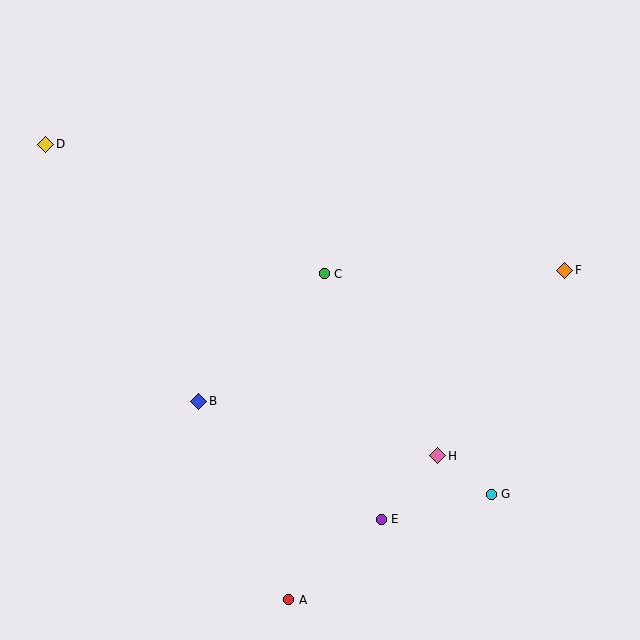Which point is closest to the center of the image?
Point C at (324, 274) is closest to the center.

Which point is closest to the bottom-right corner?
Point G is closest to the bottom-right corner.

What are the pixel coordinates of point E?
Point E is at (381, 519).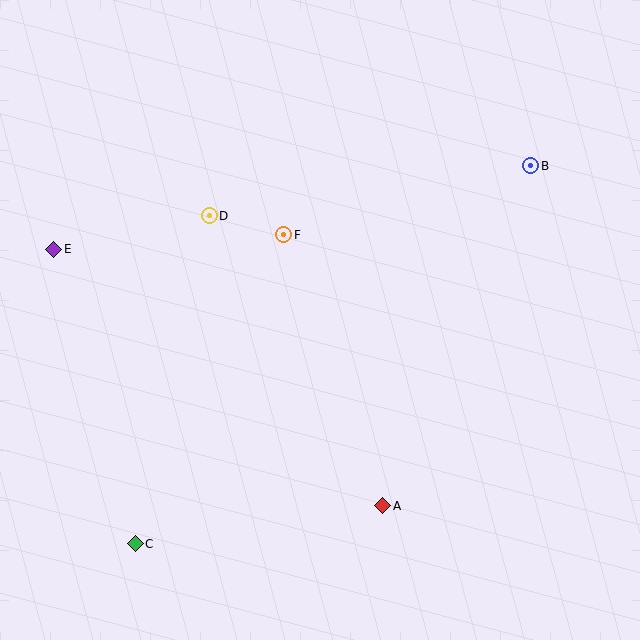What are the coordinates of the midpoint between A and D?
The midpoint between A and D is at (296, 361).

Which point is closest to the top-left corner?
Point E is closest to the top-left corner.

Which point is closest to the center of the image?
Point F at (284, 235) is closest to the center.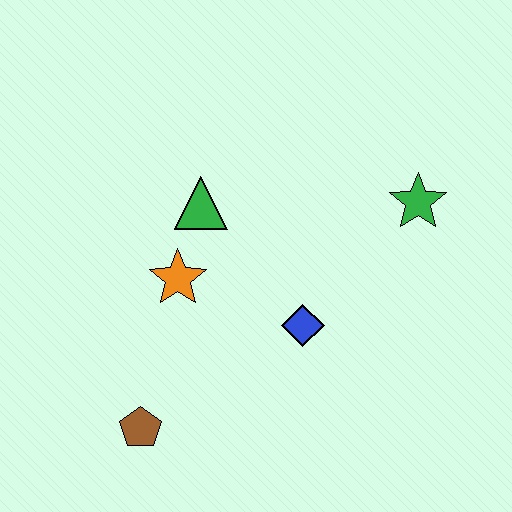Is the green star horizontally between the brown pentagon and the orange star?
No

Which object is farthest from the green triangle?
The brown pentagon is farthest from the green triangle.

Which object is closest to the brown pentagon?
The orange star is closest to the brown pentagon.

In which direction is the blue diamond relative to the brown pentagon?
The blue diamond is to the right of the brown pentagon.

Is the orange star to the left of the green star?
Yes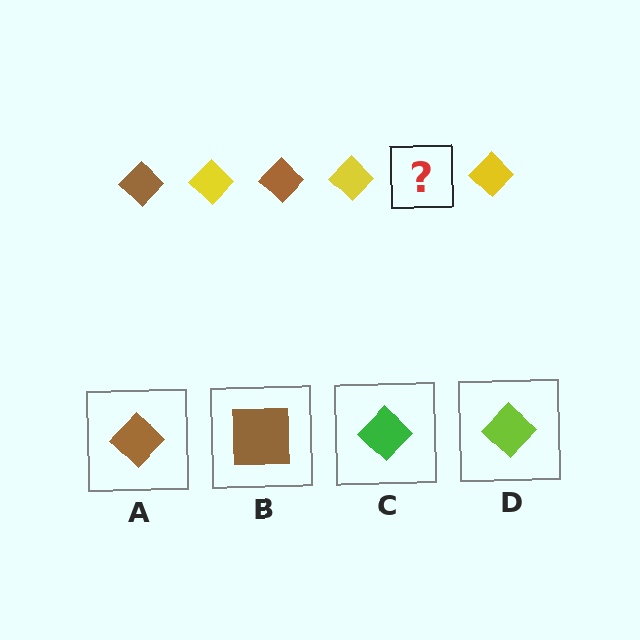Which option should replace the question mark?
Option A.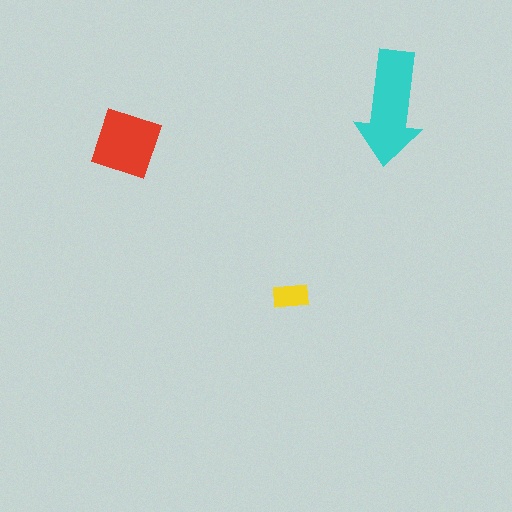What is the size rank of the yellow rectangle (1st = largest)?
3rd.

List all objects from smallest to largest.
The yellow rectangle, the red diamond, the cyan arrow.